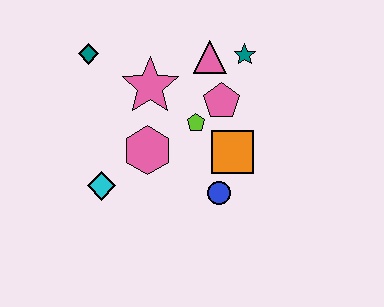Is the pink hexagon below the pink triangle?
Yes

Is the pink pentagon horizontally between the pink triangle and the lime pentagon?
No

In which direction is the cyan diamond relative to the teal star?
The cyan diamond is to the left of the teal star.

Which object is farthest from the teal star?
The cyan diamond is farthest from the teal star.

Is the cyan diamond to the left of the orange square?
Yes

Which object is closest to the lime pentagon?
The pink pentagon is closest to the lime pentagon.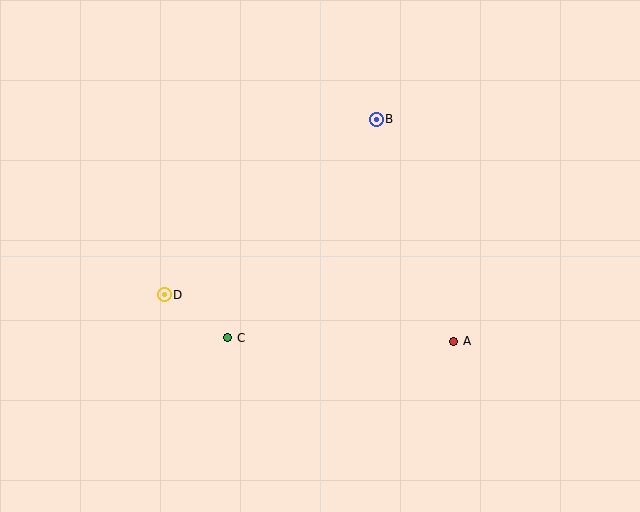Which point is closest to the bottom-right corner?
Point A is closest to the bottom-right corner.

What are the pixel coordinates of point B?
Point B is at (376, 119).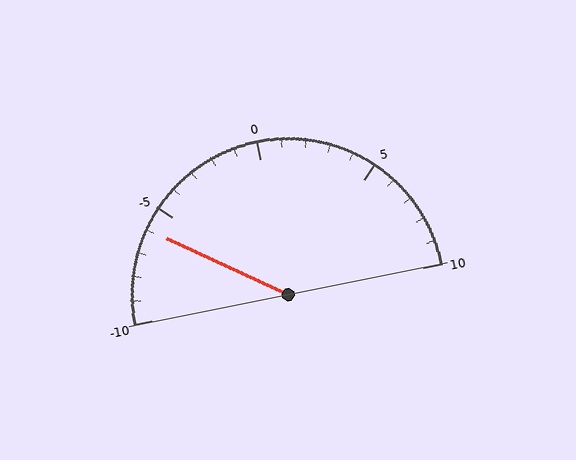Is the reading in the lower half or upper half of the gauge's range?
The reading is in the lower half of the range (-10 to 10).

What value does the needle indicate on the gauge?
The needle indicates approximately -6.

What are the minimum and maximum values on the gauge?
The gauge ranges from -10 to 10.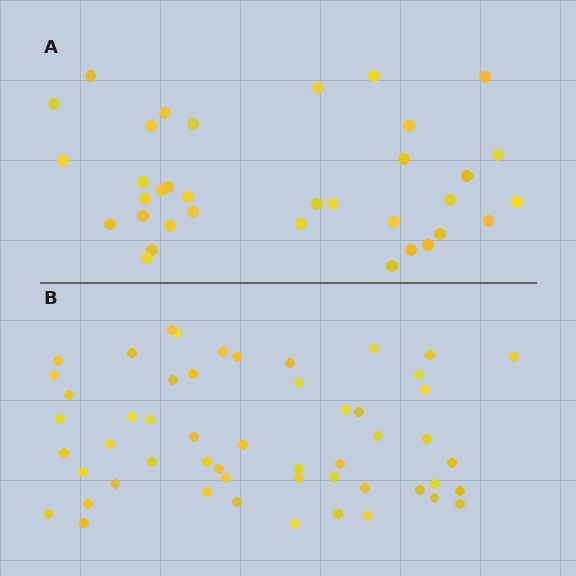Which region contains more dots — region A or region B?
Region B (the bottom region) has more dots.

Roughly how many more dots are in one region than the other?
Region B has approximately 20 more dots than region A.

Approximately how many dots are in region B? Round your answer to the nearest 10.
About 50 dots. (The exact count is 53, which rounds to 50.)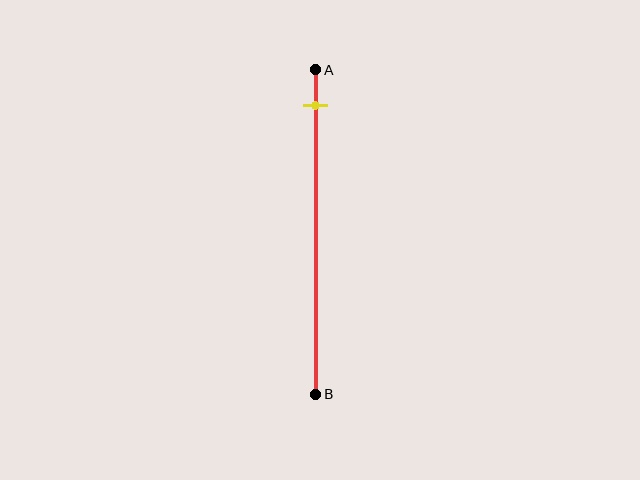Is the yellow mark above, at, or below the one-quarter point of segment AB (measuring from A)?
The yellow mark is above the one-quarter point of segment AB.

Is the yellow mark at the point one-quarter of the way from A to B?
No, the mark is at about 10% from A, not at the 25% one-quarter point.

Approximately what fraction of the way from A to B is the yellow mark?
The yellow mark is approximately 10% of the way from A to B.